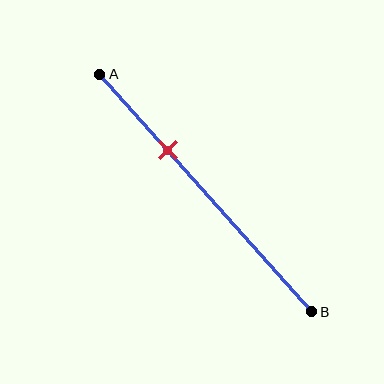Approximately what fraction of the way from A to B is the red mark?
The red mark is approximately 30% of the way from A to B.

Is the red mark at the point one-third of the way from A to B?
Yes, the mark is approximately at the one-third point.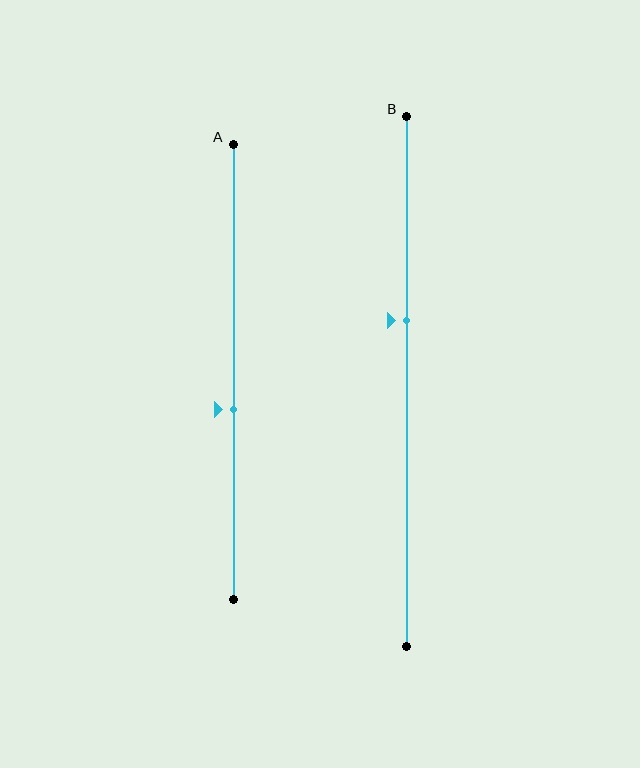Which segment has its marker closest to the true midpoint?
Segment A has its marker closest to the true midpoint.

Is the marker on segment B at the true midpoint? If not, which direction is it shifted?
No, the marker on segment B is shifted upward by about 11% of the segment length.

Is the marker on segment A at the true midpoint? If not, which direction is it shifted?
No, the marker on segment A is shifted downward by about 8% of the segment length.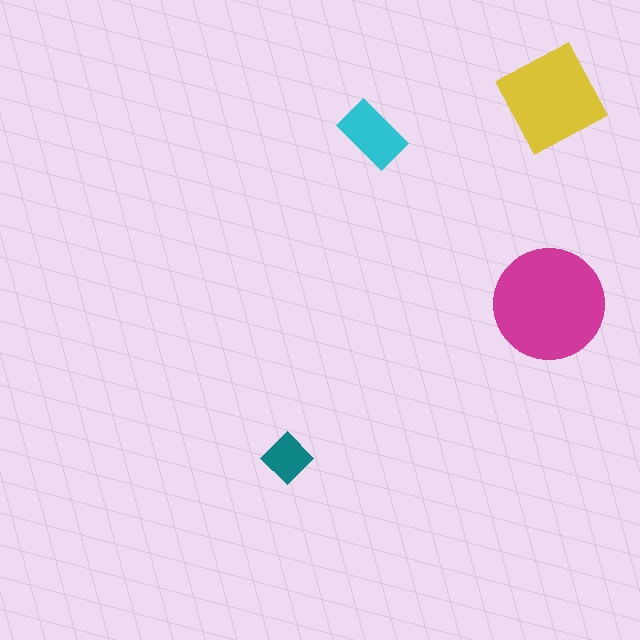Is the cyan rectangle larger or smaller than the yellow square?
Smaller.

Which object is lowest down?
The teal diamond is bottommost.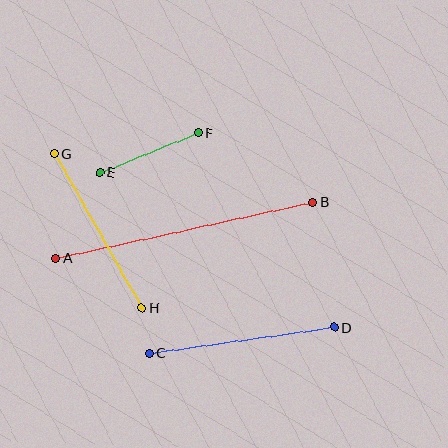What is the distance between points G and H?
The distance is approximately 177 pixels.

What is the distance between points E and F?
The distance is approximately 106 pixels.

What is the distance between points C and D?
The distance is approximately 187 pixels.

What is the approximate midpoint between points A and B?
The midpoint is at approximately (184, 230) pixels.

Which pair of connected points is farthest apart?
Points A and B are farthest apart.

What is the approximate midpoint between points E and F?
The midpoint is at approximately (149, 153) pixels.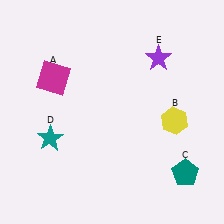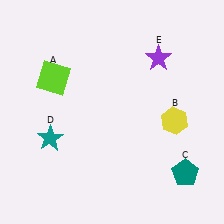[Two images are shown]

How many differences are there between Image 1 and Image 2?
There is 1 difference between the two images.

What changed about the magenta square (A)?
In Image 1, A is magenta. In Image 2, it changed to lime.